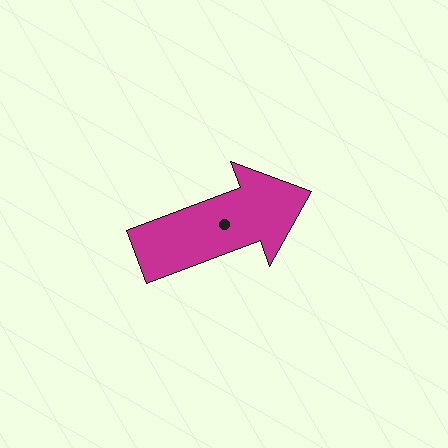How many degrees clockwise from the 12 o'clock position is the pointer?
Approximately 69 degrees.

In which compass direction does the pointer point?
East.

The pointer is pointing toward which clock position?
Roughly 2 o'clock.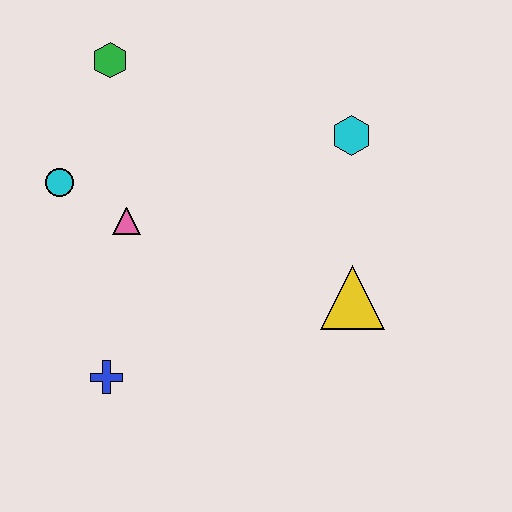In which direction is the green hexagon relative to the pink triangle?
The green hexagon is above the pink triangle.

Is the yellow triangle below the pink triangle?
Yes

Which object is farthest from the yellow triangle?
The green hexagon is farthest from the yellow triangle.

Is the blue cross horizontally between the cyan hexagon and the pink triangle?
No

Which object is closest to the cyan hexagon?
The yellow triangle is closest to the cyan hexagon.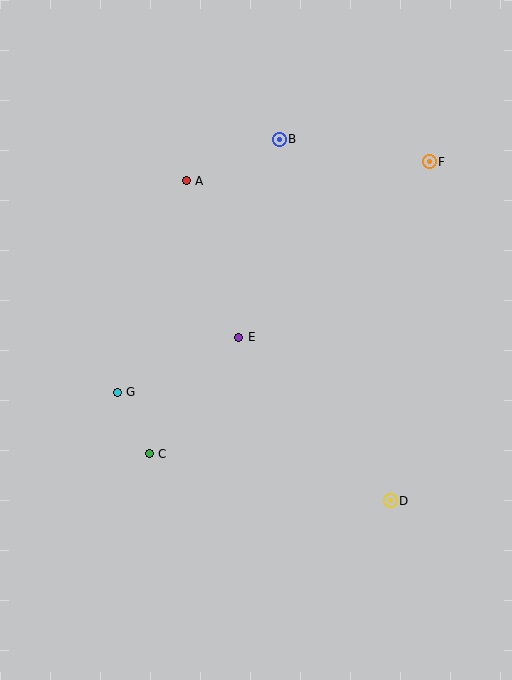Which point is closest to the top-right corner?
Point F is closest to the top-right corner.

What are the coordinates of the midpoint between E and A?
The midpoint between E and A is at (212, 259).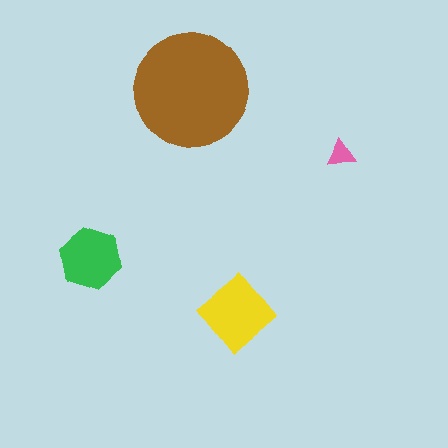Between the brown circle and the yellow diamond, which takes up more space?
The brown circle.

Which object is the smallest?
The pink triangle.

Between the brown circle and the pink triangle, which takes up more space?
The brown circle.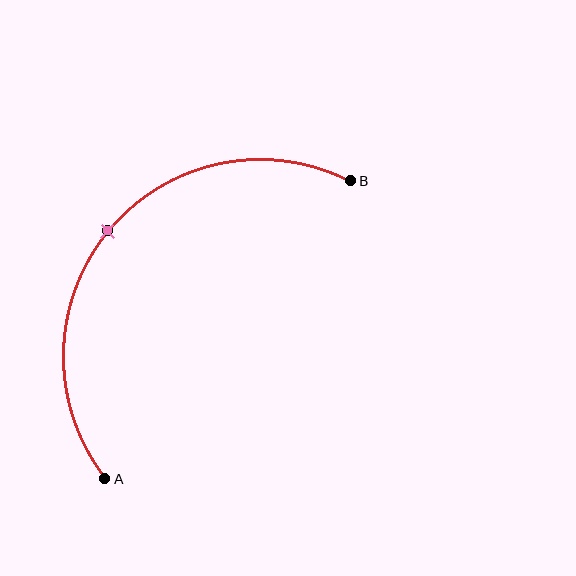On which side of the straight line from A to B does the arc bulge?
The arc bulges above and to the left of the straight line connecting A and B.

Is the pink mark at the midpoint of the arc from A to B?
Yes. The pink mark lies on the arc at equal arc-length from both A and B — it is the arc midpoint.